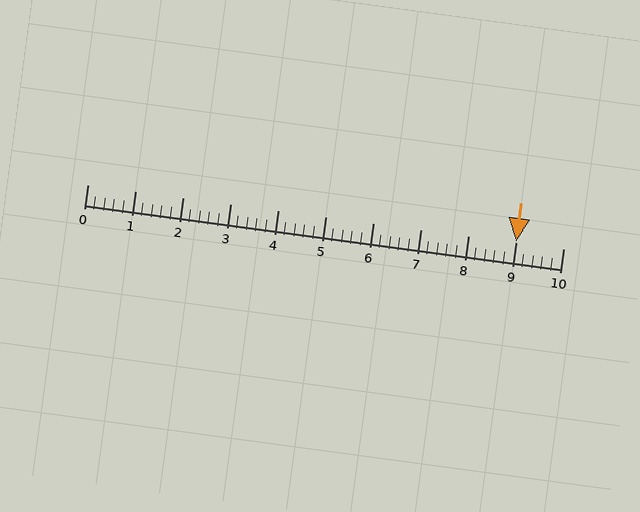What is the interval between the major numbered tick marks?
The major tick marks are spaced 1 units apart.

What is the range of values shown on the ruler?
The ruler shows values from 0 to 10.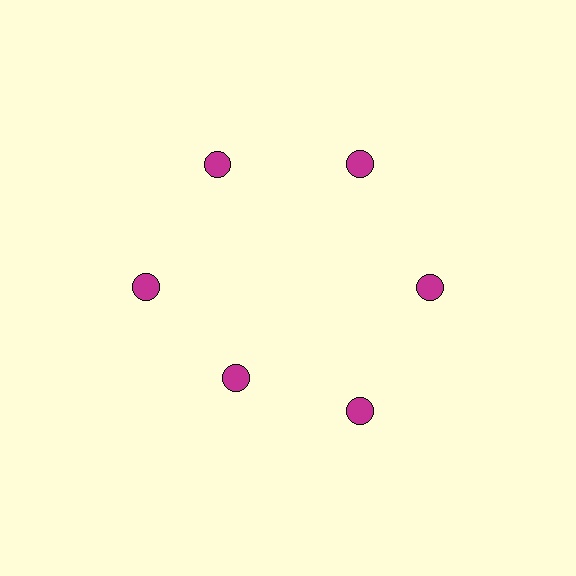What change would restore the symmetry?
The symmetry would be restored by moving it outward, back onto the ring so that all 6 circles sit at equal angles and equal distance from the center.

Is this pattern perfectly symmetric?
No. The 6 magenta circles are arranged in a ring, but one element near the 7 o'clock position is pulled inward toward the center, breaking the 6-fold rotational symmetry.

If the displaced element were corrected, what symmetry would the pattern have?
It would have 6-fold rotational symmetry — the pattern would map onto itself every 60 degrees.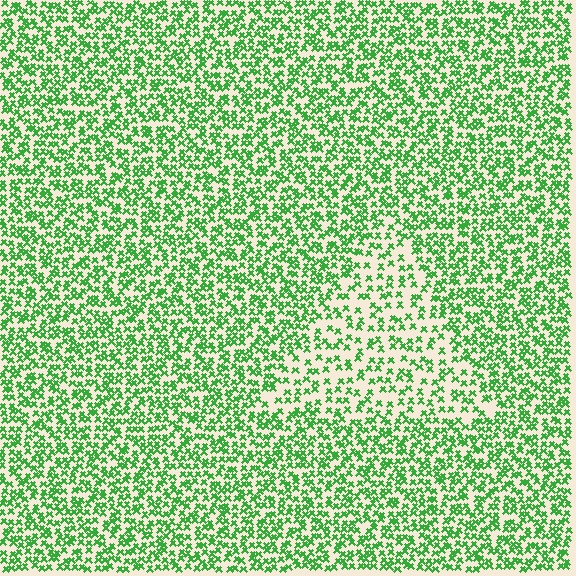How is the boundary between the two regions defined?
The boundary is defined by a change in element density (approximately 1.8x ratio). All elements are the same color, size, and shape.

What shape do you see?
I see a triangle.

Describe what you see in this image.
The image contains small green elements arranged at two different densities. A triangle-shaped region is visible where the elements are less densely packed than the surrounding area.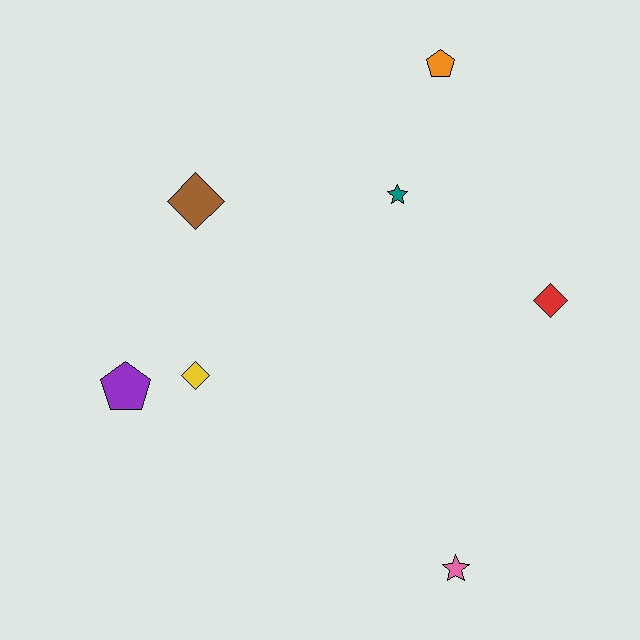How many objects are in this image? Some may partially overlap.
There are 7 objects.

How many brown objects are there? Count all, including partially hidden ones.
There is 1 brown object.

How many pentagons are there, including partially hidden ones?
There are 2 pentagons.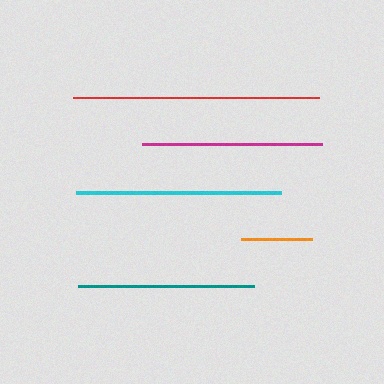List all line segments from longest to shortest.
From longest to shortest: red, cyan, magenta, teal, orange.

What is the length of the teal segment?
The teal segment is approximately 177 pixels long.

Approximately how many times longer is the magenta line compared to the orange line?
The magenta line is approximately 2.5 times the length of the orange line.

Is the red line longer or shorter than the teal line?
The red line is longer than the teal line.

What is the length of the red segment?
The red segment is approximately 246 pixels long.